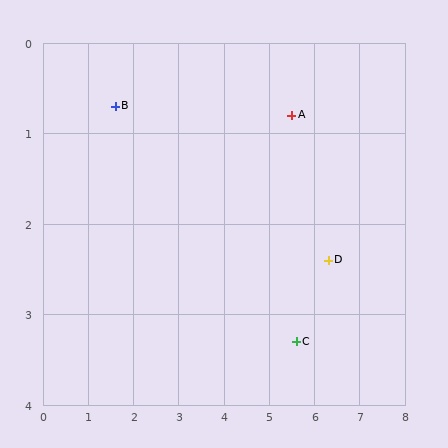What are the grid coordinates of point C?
Point C is at approximately (5.6, 3.3).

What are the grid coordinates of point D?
Point D is at approximately (6.3, 2.4).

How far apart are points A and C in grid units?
Points A and C are about 2.5 grid units apart.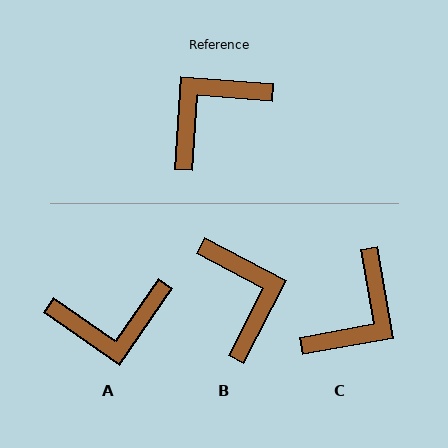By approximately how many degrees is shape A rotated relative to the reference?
Approximately 149 degrees counter-clockwise.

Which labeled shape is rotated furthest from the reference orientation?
C, about 166 degrees away.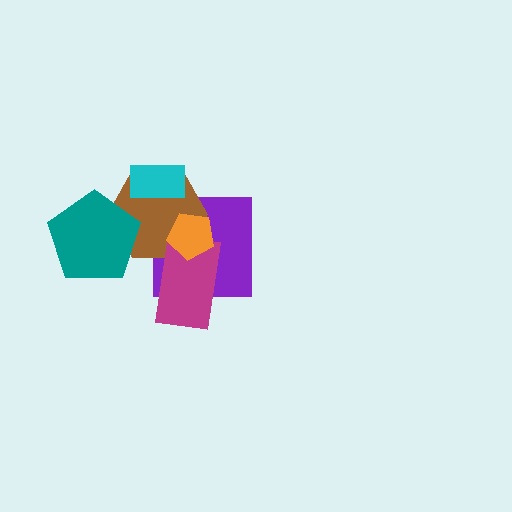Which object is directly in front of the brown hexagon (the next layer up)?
The teal pentagon is directly in front of the brown hexagon.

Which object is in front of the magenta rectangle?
The orange pentagon is in front of the magenta rectangle.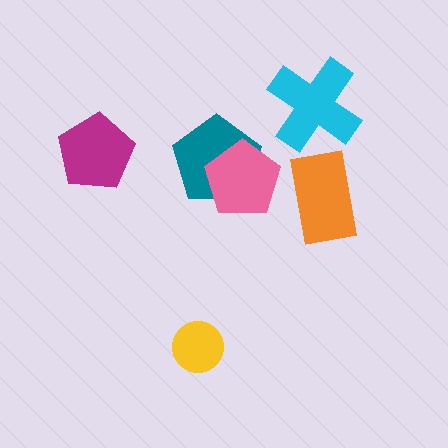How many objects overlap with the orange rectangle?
0 objects overlap with the orange rectangle.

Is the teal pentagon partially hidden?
Yes, it is partially covered by another shape.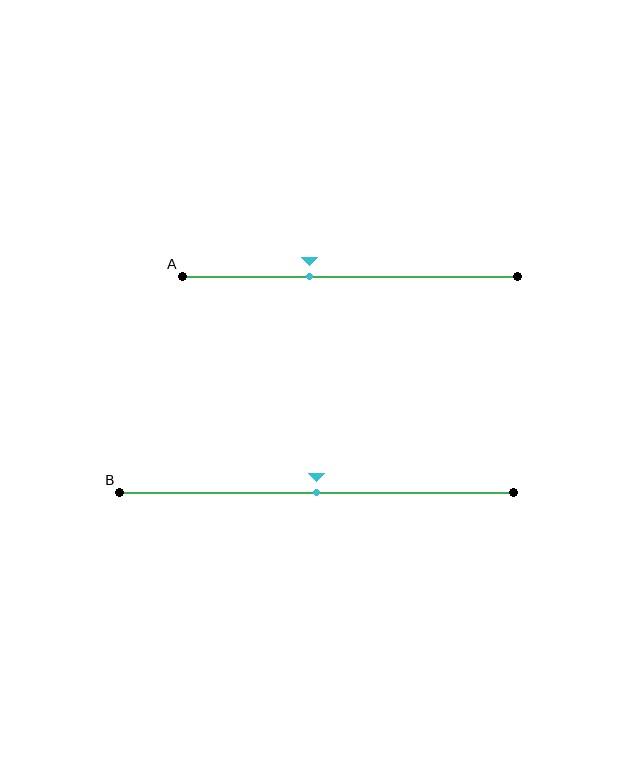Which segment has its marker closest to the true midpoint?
Segment B has its marker closest to the true midpoint.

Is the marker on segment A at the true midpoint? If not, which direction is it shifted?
No, the marker on segment A is shifted to the left by about 12% of the segment length.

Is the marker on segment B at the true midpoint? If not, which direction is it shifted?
Yes, the marker on segment B is at the true midpoint.